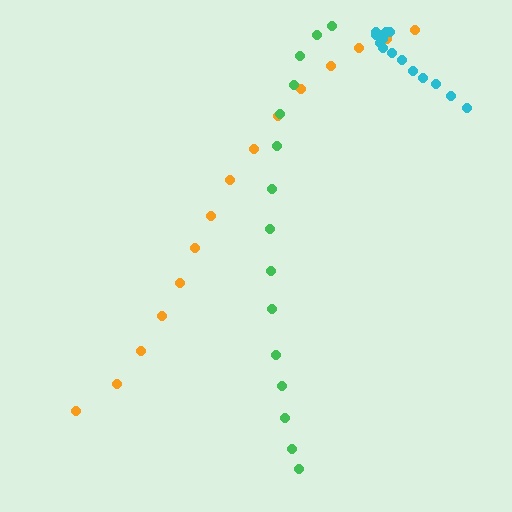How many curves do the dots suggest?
There are 3 distinct paths.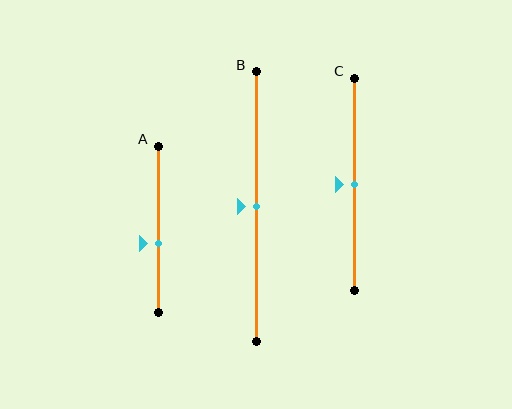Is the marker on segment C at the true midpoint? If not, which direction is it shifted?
Yes, the marker on segment C is at the true midpoint.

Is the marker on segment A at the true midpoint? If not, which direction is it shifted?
No, the marker on segment A is shifted downward by about 8% of the segment length.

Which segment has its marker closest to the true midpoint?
Segment B has its marker closest to the true midpoint.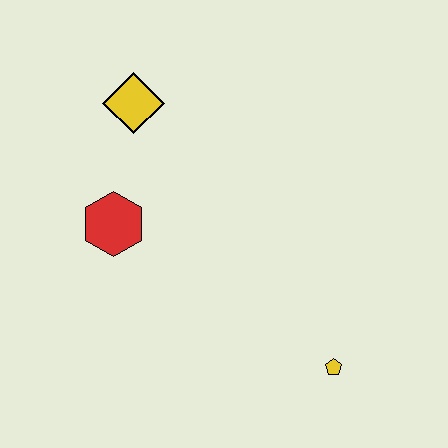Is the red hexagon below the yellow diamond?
Yes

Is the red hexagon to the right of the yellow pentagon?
No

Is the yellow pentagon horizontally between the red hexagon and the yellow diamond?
No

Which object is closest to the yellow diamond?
The red hexagon is closest to the yellow diamond.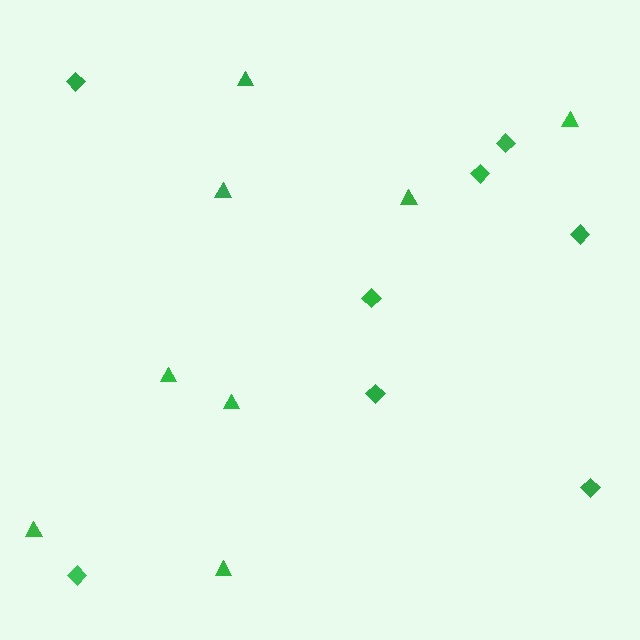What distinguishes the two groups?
There are 2 groups: one group of diamonds (8) and one group of triangles (8).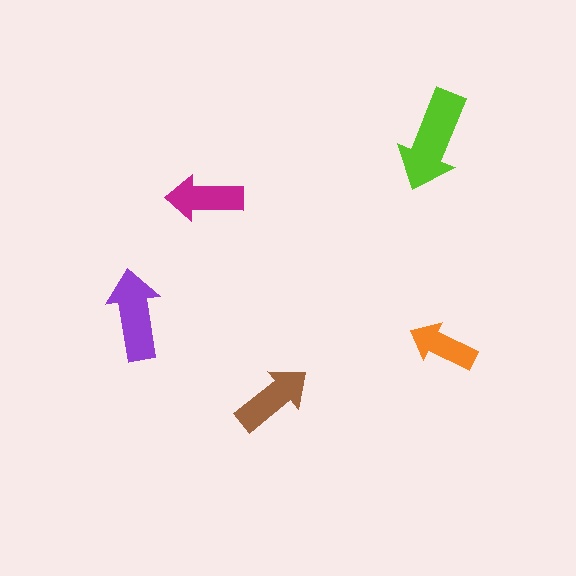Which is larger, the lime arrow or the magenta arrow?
The lime one.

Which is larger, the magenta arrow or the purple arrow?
The purple one.